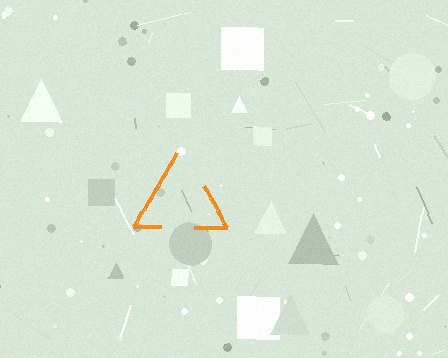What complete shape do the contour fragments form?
The contour fragments form a triangle.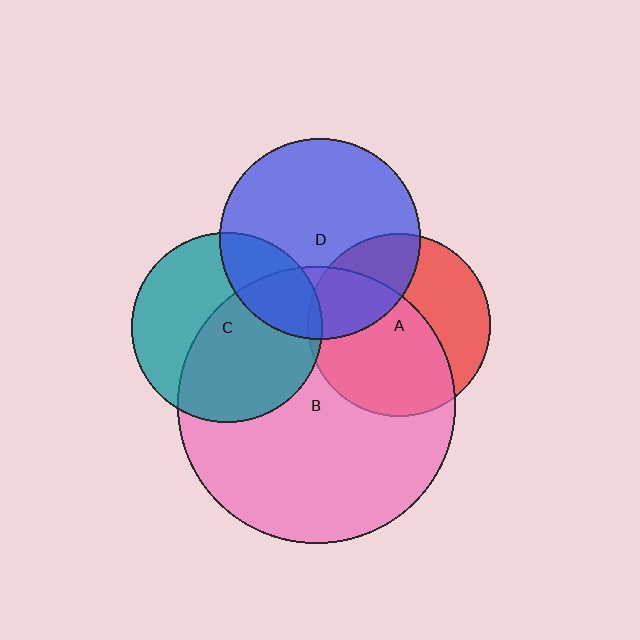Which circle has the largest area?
Circle B (pink).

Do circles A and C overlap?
Yes.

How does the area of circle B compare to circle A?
Approximately 2.3 times.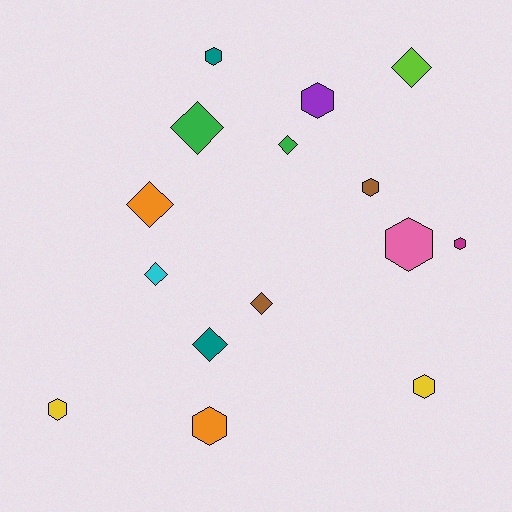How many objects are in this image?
There are 15 objects.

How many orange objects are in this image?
There are 2 orange objects.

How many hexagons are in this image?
There are 8 hexagons.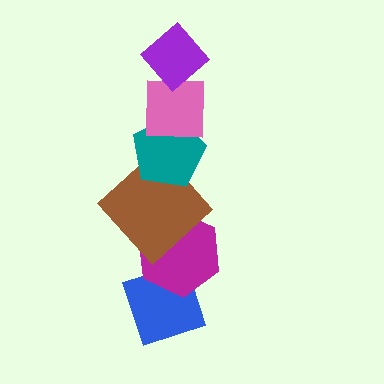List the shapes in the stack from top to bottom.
From top to bottom: the purple diamond, the pink square, the teal pentagon, the brown diamond, the magenta hexagon, the blue diamond.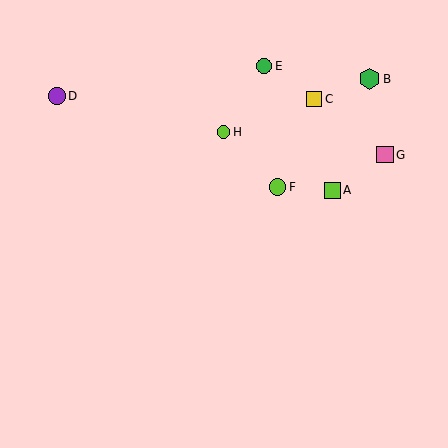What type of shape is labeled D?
Shape D is a purple circle.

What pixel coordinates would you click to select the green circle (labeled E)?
Click at (264, 66) to select the green circle E.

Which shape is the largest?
The green hexagon (labeled B) is the largest.